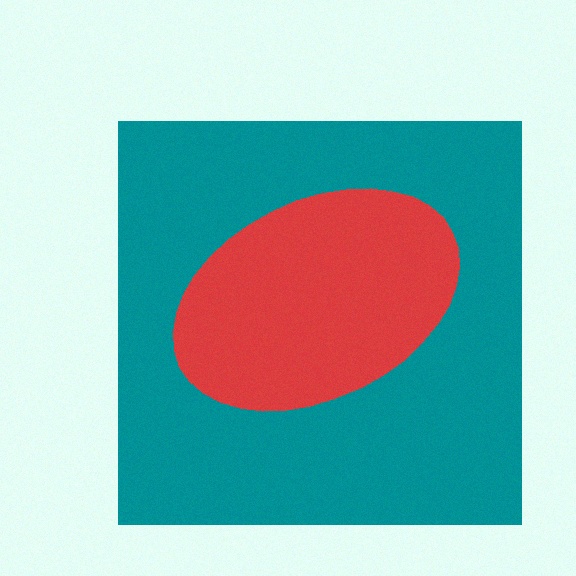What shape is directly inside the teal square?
The red ellipse.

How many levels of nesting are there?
2.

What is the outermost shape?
The teal square.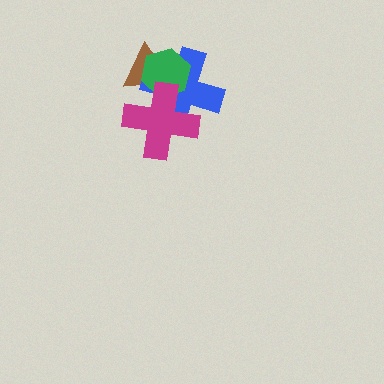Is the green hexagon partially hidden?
Yes, it is partially covered by another shape.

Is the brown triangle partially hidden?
Yes, it is partially covered by another shape.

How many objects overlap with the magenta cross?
3 objects overlap with the magenta cross.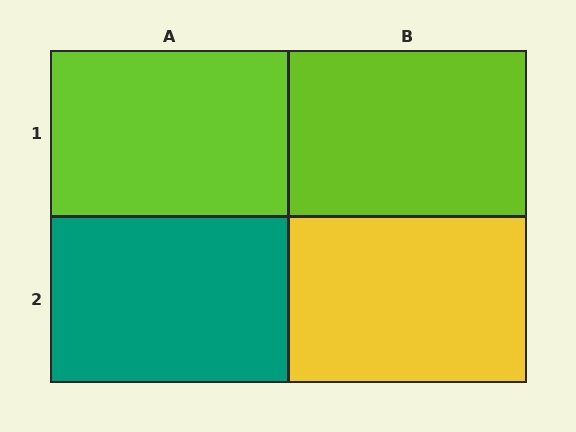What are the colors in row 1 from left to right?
Lime, lime.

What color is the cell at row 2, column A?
Teal.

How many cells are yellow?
1 cell is yellow.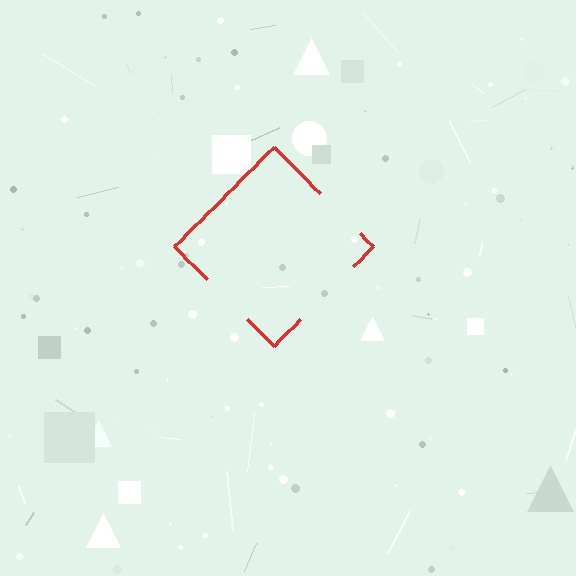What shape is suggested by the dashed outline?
The dashed outline suggests a diamond.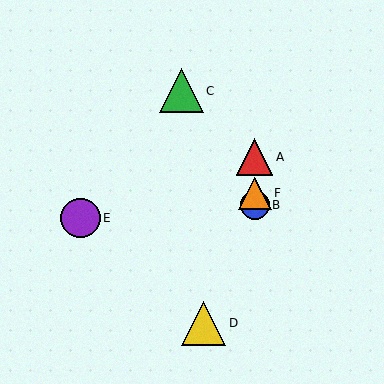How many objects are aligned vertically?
3 objects (A, B, F) are aligned vertically.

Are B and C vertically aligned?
No, B is at x≈255 and C is at x≈181.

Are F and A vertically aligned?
Yes, both are at x≈255.